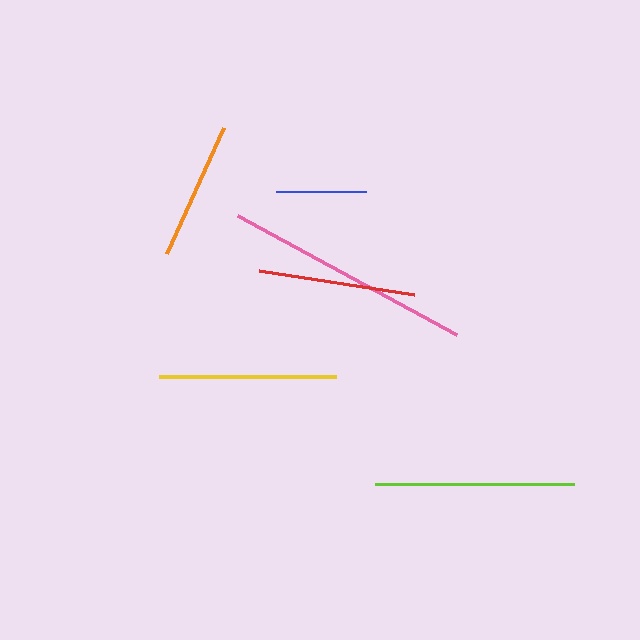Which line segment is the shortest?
The blue line is the shortest at approximately 91 pixels.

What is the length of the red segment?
The red segment is approximately 157 pixels long.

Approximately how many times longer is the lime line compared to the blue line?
The lime line is approximately 2.2 times the length of the blue line.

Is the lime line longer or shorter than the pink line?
The pink line is longer than the lime line.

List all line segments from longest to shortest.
From longest to shortest: pink, lime, yellow, red, orange, blue.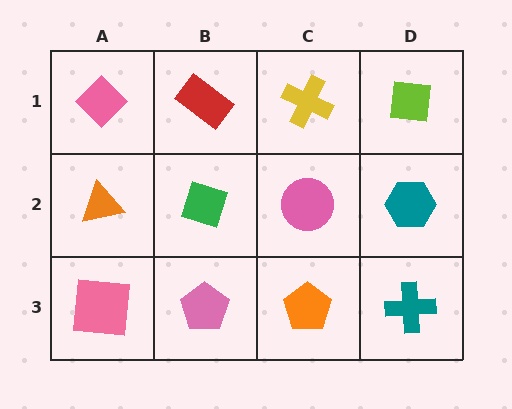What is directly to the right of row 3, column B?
An orange pentagon.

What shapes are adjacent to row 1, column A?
An orange triangle (row 2, column A), a red rectangle (row 1, column B).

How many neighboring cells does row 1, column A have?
2.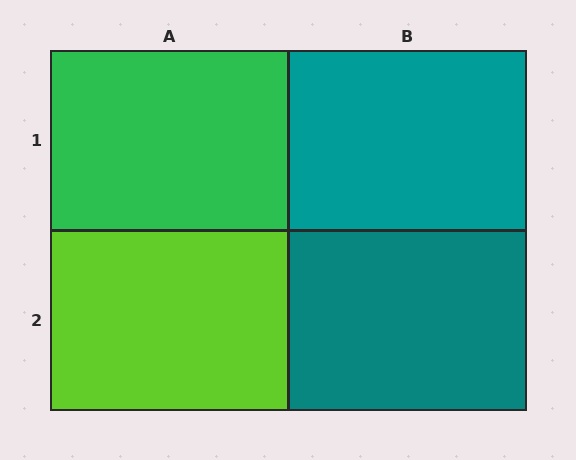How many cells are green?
1 cell is green.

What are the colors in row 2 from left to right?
Lime, teal.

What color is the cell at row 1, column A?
Green.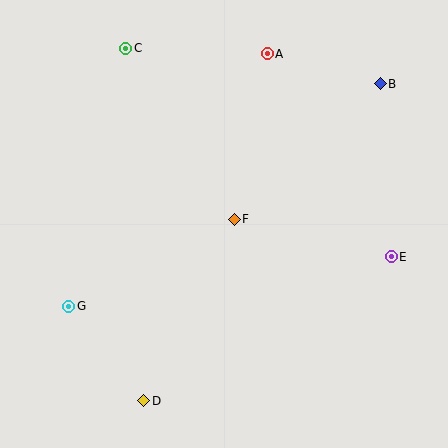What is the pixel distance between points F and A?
The distance between F and A is 169 pixels.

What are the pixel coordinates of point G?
Point G is at (69, 306).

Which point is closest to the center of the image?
Point F at (234, 219) is closest to the center.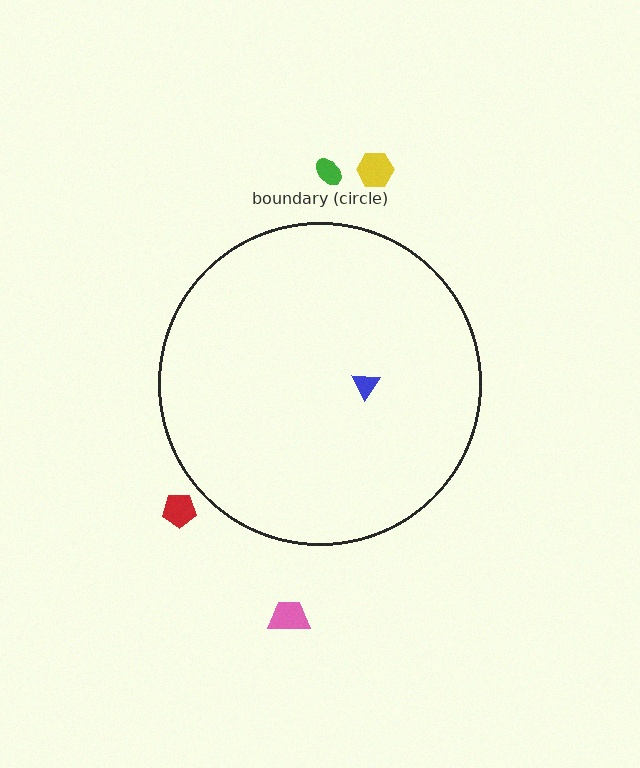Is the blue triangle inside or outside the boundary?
Inside.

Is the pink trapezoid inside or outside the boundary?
Outside.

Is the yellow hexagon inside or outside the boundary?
Outside.